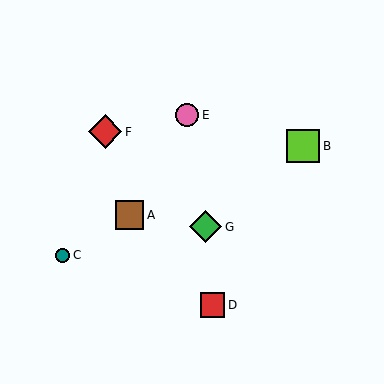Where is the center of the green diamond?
The center of the green diamond is at (206, 227).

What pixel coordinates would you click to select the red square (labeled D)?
Click at (213, 305) to select the red square D.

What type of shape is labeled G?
Shape G is a green diamond.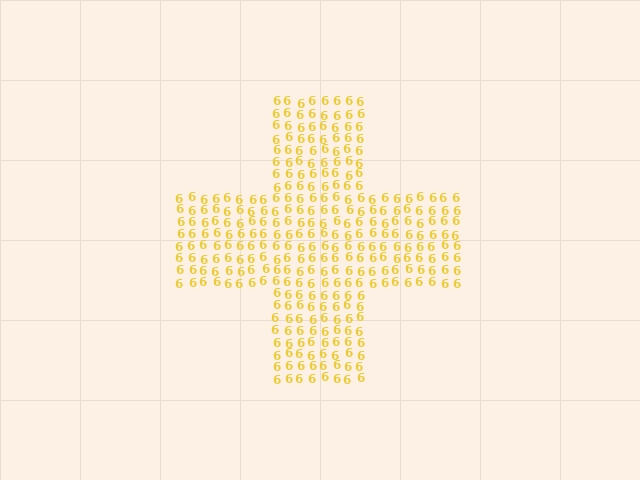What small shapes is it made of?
It is made of small digit 6's.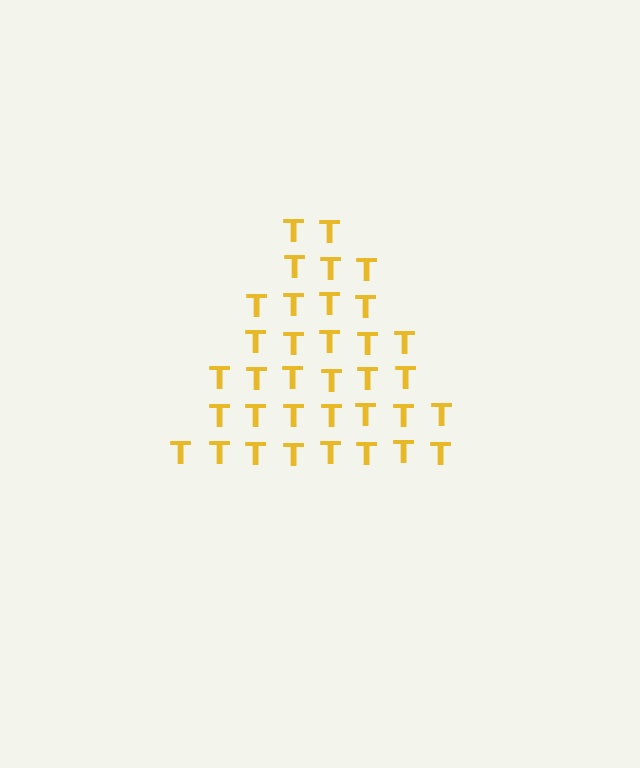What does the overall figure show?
The overall figure shows a triangle.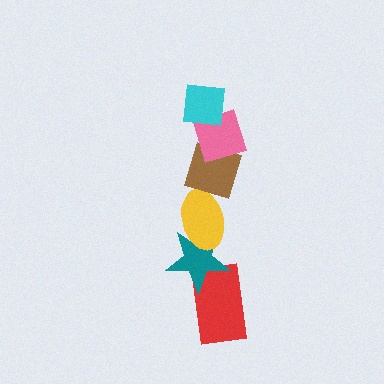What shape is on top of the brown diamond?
The pink diamond is on top of the brown diamond.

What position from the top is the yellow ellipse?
The yellow ellipse is 4th from the top.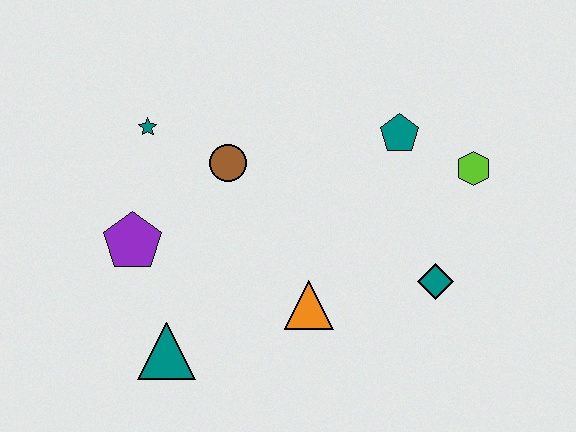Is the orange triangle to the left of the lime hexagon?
Yes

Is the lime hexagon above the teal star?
No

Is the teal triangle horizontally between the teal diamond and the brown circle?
No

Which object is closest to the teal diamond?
The lime hexagon is closest to the teal diamond.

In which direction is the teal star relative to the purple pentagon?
The teal star is above the purple pentagon.